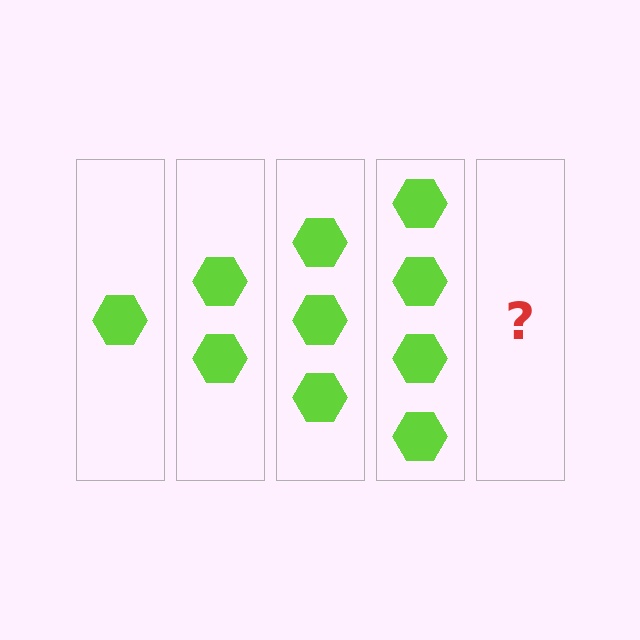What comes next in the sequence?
The next element should be 5 hexagons.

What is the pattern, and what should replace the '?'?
The pattern is that each step adds one more hexagon. The '?' should be 5 hexagons.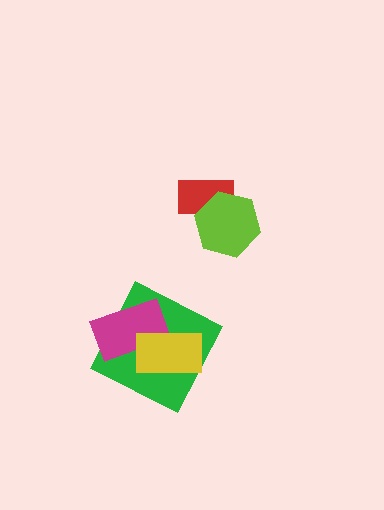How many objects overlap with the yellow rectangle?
2 objects overlap with the yellow rectangle.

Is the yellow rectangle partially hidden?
No, no other shape covers it.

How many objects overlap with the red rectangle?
1 object overlaps with the red rectangle.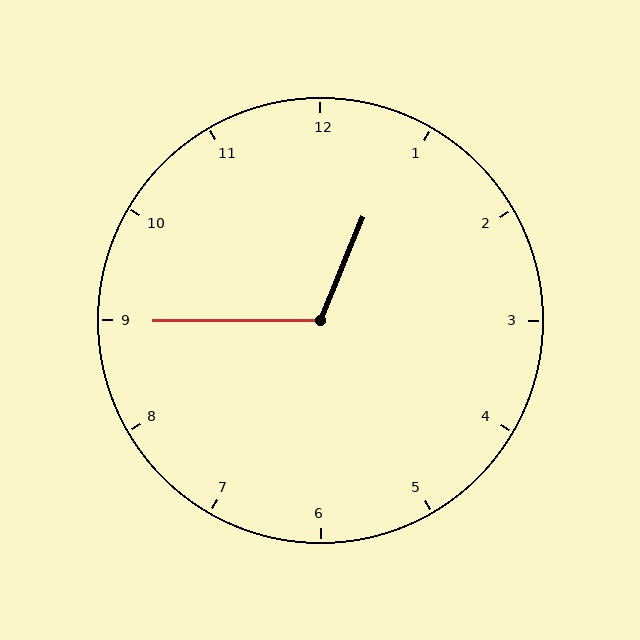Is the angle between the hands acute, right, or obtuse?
It is obtuse.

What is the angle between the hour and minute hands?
Approximately 112 degrees.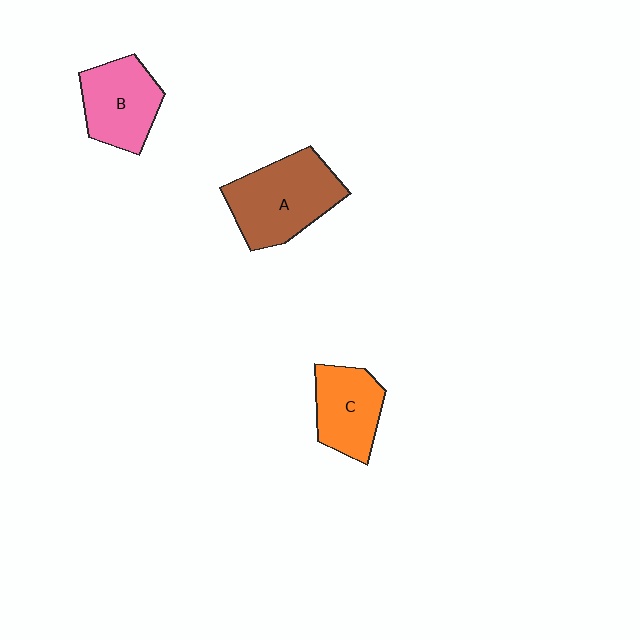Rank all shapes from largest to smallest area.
From largest to smallest: A (brown), B (pink), C (orange).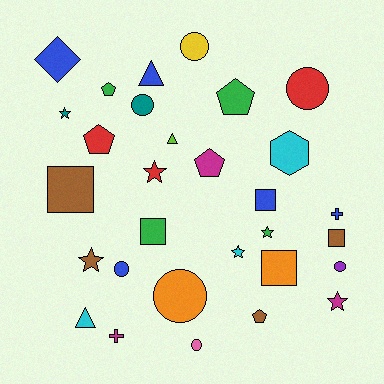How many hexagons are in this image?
There is 1 hexagon.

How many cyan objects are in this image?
There are 3 cyan objects.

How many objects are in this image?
There are 30 objects.